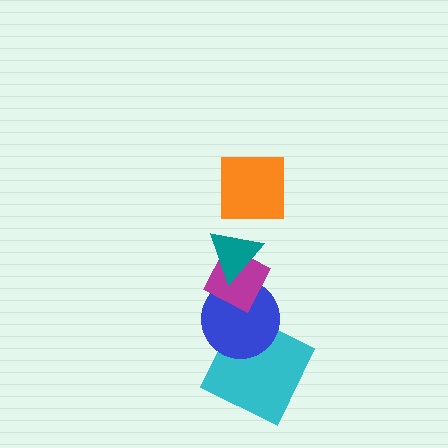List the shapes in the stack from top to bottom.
From top to bottom: the orange square, the teal triangle, the magenta diamond, the blue circle, the cyan square.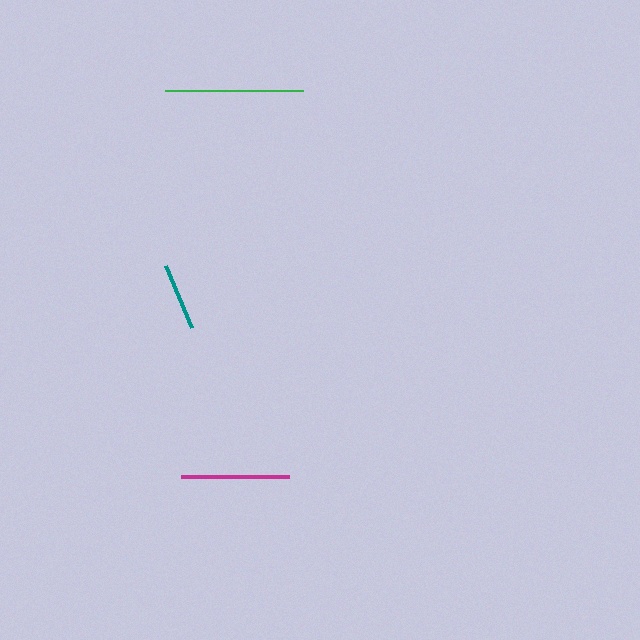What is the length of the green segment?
The green segment is approximately 138 pixels long.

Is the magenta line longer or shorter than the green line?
The green line is longer than the magenta line.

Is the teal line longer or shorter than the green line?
The green line is longer than the teal line.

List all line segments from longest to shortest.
From longest to shortest: green, magenta, teal.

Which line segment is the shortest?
The teal line is the shortest at approximately 68 pixels.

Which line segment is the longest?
The green line is the longest at approximately 138 pixels.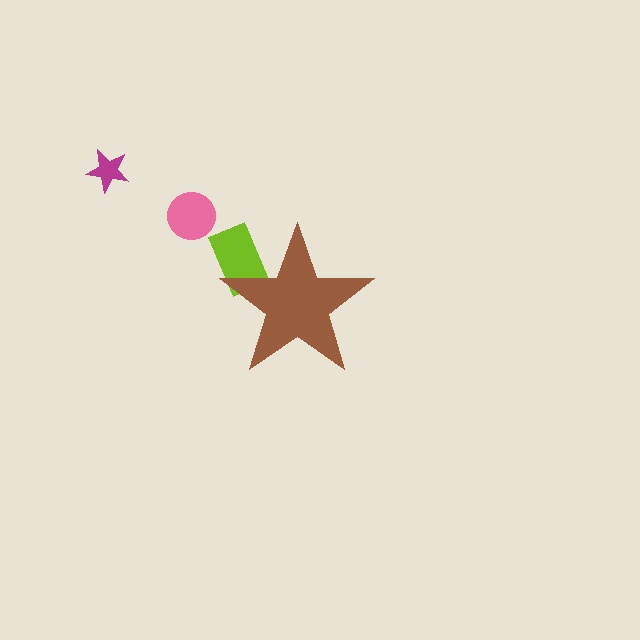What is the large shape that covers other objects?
A brown star.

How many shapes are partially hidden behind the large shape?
1 shape is partially hidden.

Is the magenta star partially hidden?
No, the magenta star is fully visible.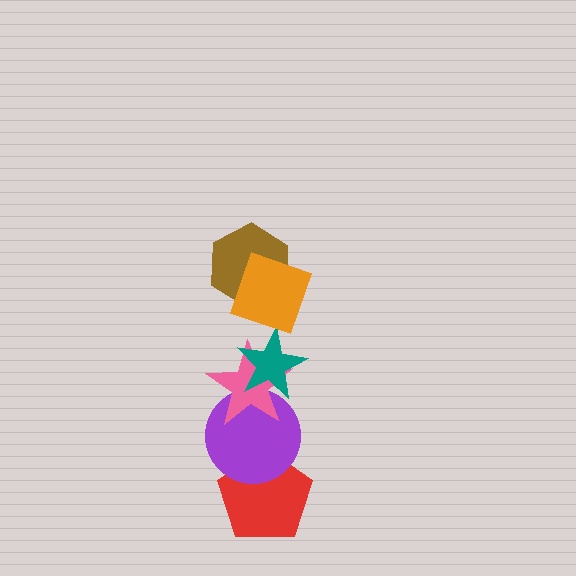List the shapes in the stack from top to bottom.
From top to bottom: the orange square, the brown hexagon, the teal star, the pink star, the purple circle, the red pentagon.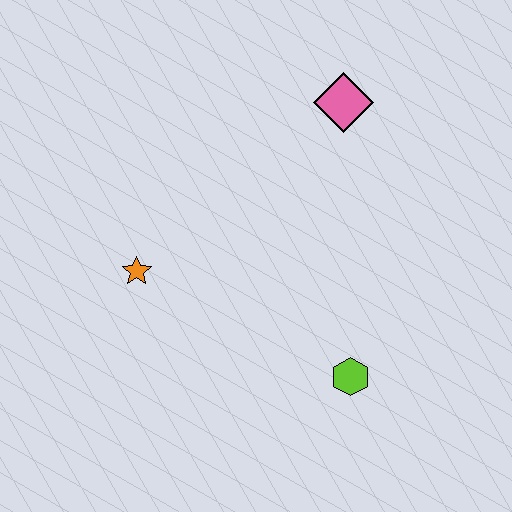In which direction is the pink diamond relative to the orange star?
The pink diamond is to the right of the orange star.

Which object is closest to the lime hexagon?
The orange star is closest to the lime hexagon.